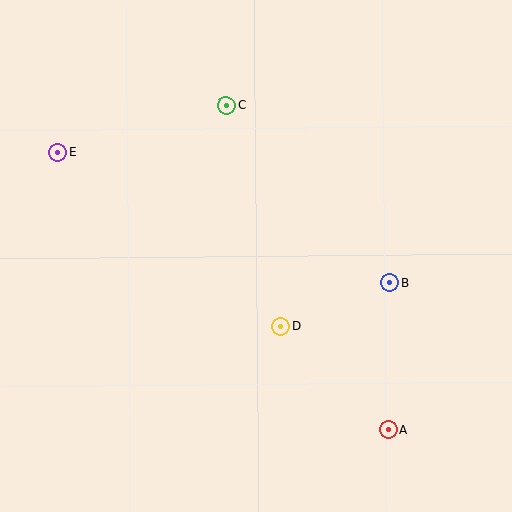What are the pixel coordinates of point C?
Point C is at (226, 106).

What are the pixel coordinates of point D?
Point D is at (281, 326).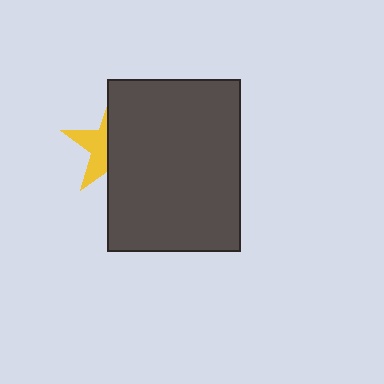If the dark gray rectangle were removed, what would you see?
You would see the complete yellow star.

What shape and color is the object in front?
The object in front is a dark gray rectangle.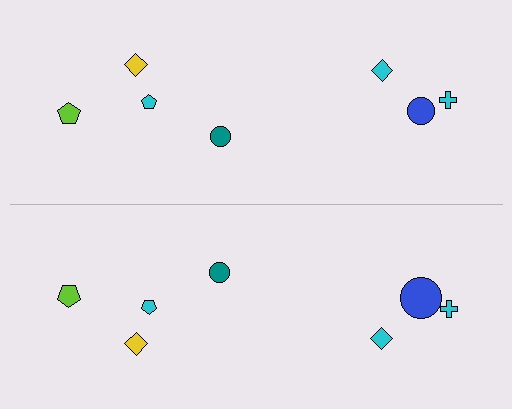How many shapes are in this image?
There are 14 shapes in this image.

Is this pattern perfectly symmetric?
No, the pattern is not perfectly symmetric. The blue circle on the bottom side has a different size than its mirror counterpart.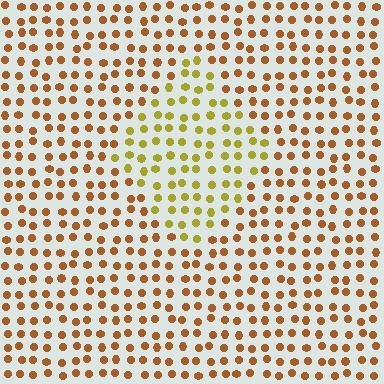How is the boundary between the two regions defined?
The boundary is defined purely by a slight shift in hue (about 35 degrees). Spacing, size, and orientation are identical on both sides.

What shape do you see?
I see a diamond.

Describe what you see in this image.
The image is filled with small brown elements in a uniform arrangement. A diamond-shaped region is visible where the elements are tinted to a slightly different hue, forming a subtle color boundary.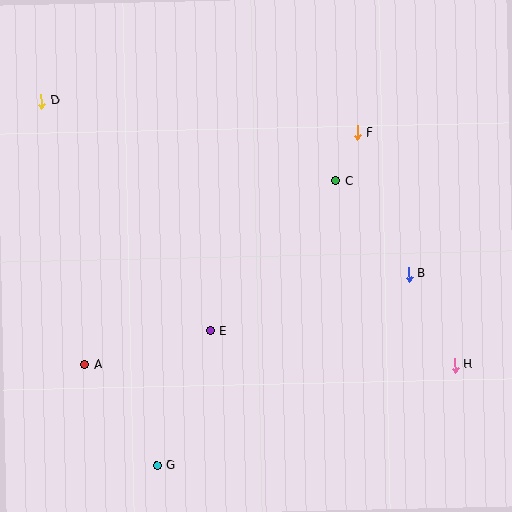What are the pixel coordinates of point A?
Point A is at (85, 365).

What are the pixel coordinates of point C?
Point C is at (336, 181).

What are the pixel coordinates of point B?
Point B is at (409, 274).